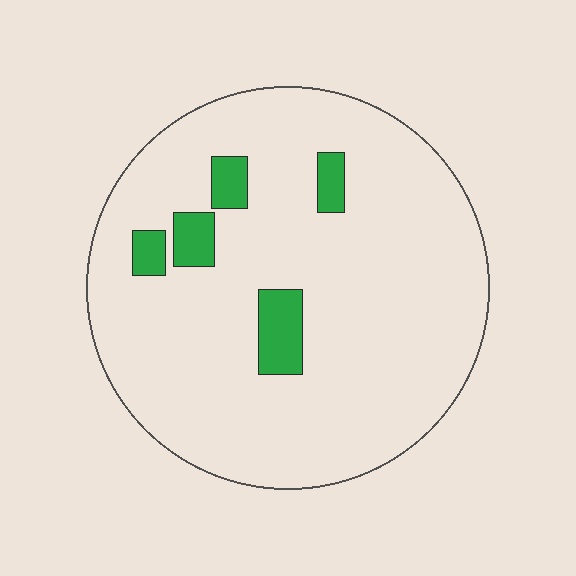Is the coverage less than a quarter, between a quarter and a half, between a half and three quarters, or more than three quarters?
Less than a quarter.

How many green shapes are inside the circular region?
5.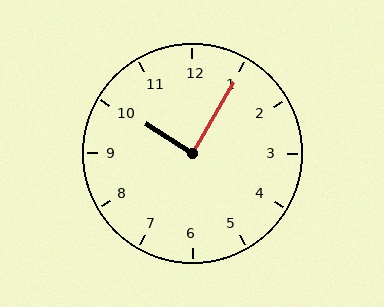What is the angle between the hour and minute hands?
Approximately 88 degrees.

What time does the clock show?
10:05.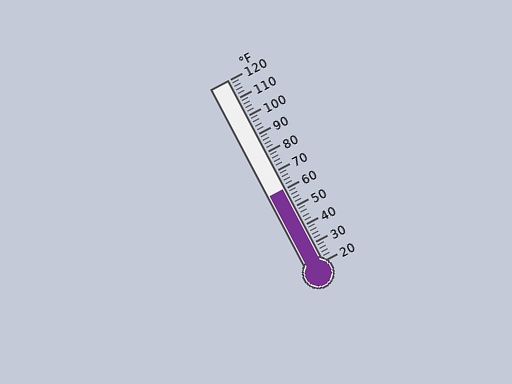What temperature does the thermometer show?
The thermometer shows approximately 60°F.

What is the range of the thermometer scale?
The thermometer scale ranges from 20°F to 120°F.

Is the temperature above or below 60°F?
The temperature is at 60°F.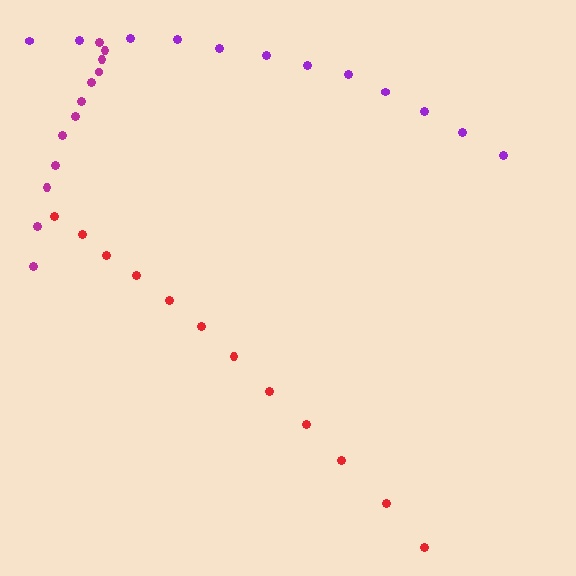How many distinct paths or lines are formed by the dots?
There are 3 distinct paths.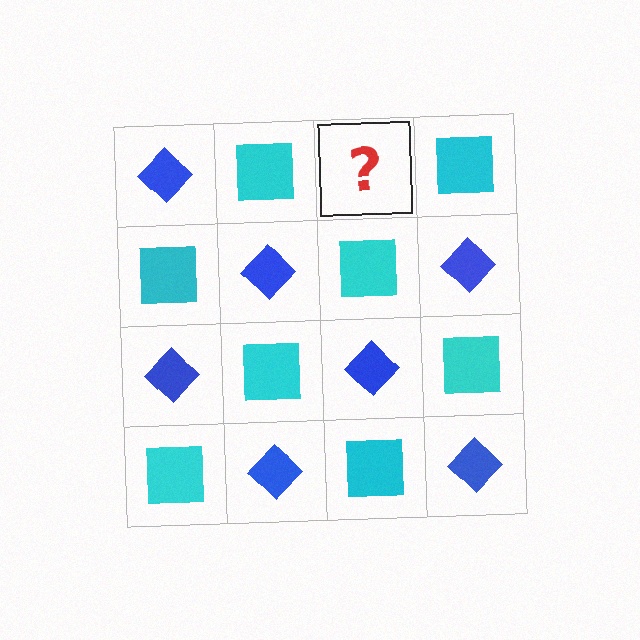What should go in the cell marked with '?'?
The missing cell should contain a blue diamond.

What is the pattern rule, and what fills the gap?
The rule is that it alternates blue diamond and cyan square in a checkerboard pattern. The gap should be filled with a blue diamond.